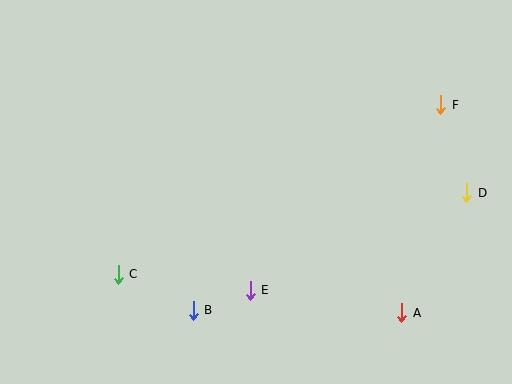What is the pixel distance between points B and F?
The distance between B and F is 322 pixels.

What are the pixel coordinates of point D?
Point D is at (467, 193).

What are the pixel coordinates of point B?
Point B is at (193, 310).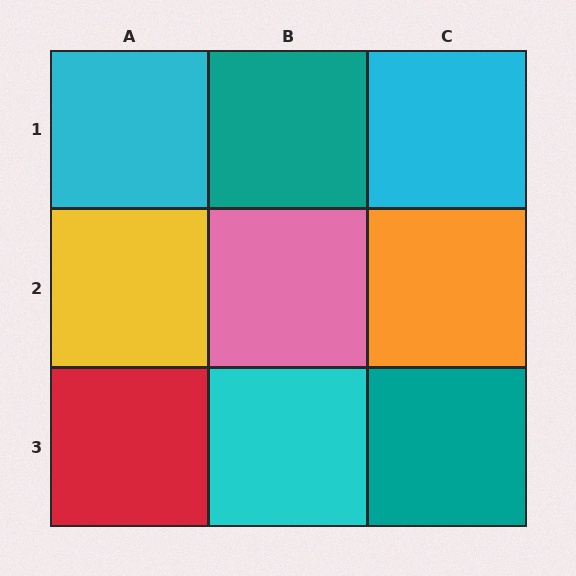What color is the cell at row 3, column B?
Cyan.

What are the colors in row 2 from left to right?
Yellow, pink, orange.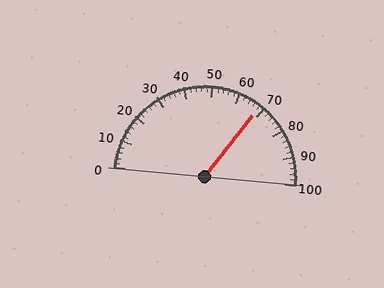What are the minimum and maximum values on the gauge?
The gauge ranges from 0 to 100.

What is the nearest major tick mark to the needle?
The nearest major tick mark is 70.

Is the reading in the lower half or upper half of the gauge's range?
The reading is in the upper half of the range (0 to 100).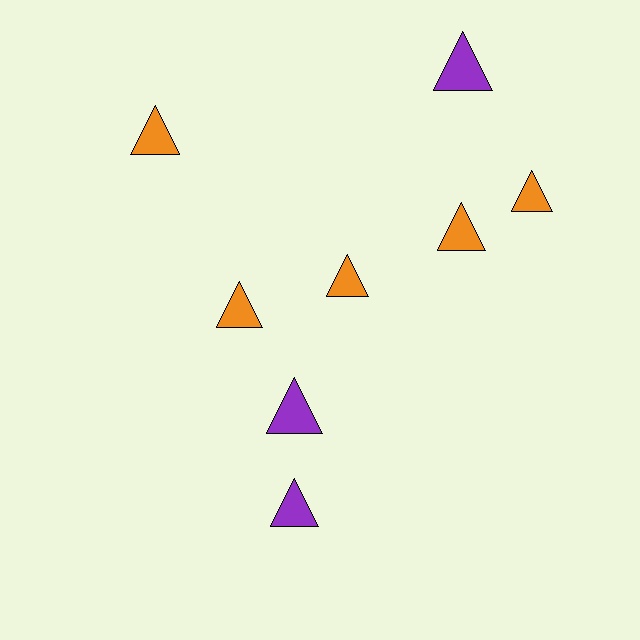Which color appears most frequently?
Orange, with 5 objects.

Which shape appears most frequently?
Triangle, with 8 objects.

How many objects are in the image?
There are 8 objects.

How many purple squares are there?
There are no purple squares.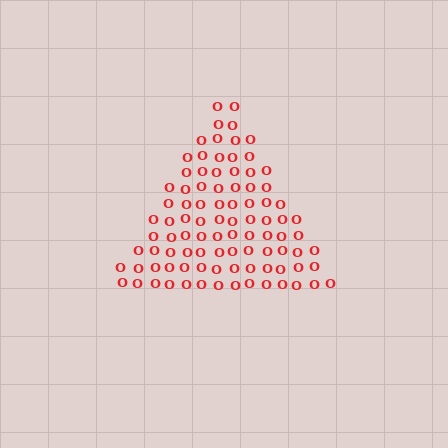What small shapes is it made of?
It is made of small letter O's.